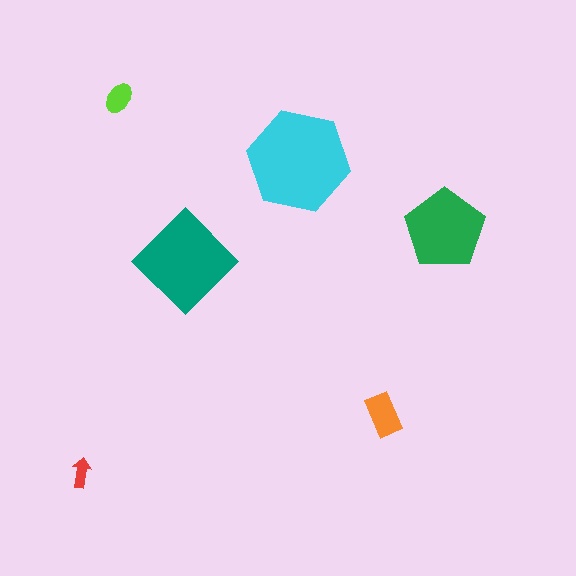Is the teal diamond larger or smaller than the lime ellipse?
Larger.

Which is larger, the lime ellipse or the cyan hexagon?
The cyan hexagon.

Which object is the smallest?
The red arrow.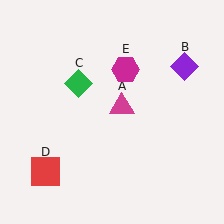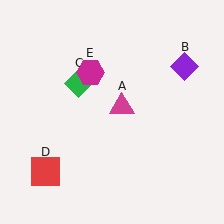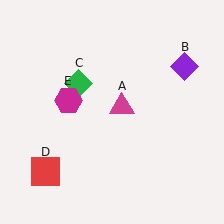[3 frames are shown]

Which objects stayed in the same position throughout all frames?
Magenta triangle (object A) and purple diamond (object B) and green diamond (object C) and red square (object D) remained stationary.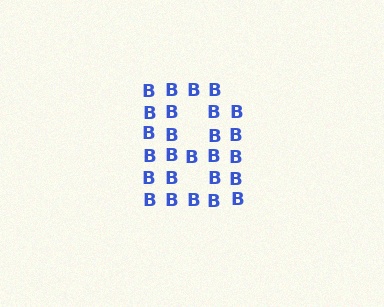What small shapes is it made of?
It is made of small letter B's.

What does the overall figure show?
The overall figure shows the letter B.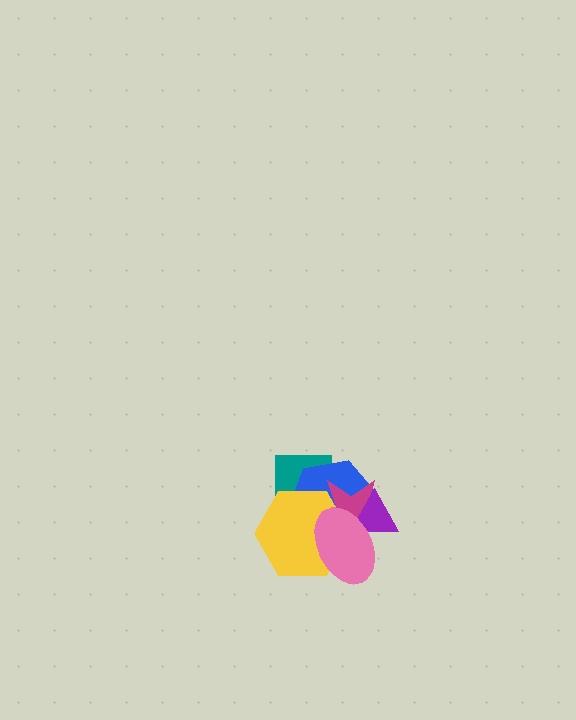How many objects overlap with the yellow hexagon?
4 objects overlap with the yellow hexagon.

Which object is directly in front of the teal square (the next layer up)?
The blue hexagon is directly in front of the teal square.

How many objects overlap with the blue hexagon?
5 objects overlap with the blue hexagon.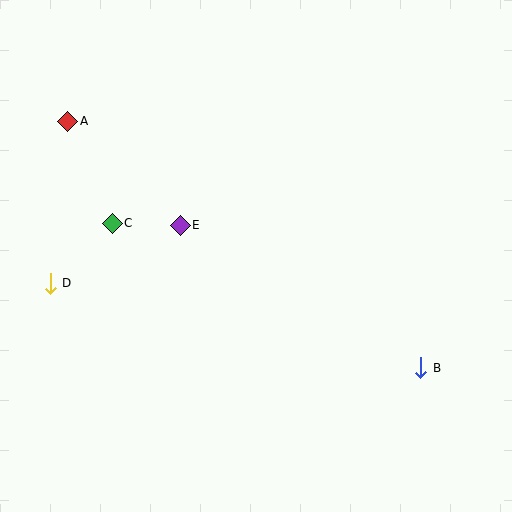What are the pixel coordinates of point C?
Point C is at (112, 223).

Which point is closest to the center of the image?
Point E at (180, 225) is closest to the center.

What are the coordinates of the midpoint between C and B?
The midpoint between C and B is at (266, 295).